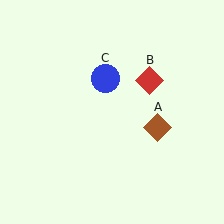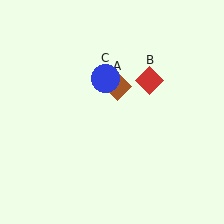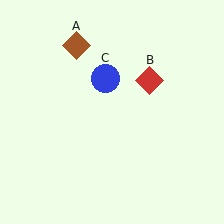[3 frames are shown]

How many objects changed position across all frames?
1 object changed position: brown diamond (object A).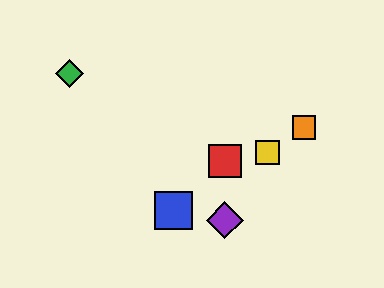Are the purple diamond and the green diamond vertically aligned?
No, the purple diamond is at x≈225 and the green diamond is at x≈69.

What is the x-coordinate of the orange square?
The orange square is at x≈304.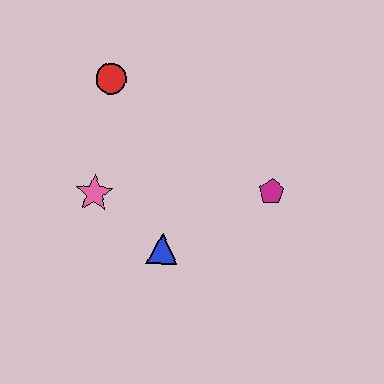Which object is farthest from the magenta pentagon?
The red circle is farthest from the magenta pentagon.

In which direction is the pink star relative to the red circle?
The pink star is below the red circle.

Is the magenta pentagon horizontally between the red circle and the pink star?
No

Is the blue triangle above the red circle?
No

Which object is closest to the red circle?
The pink star is closest to the red circle.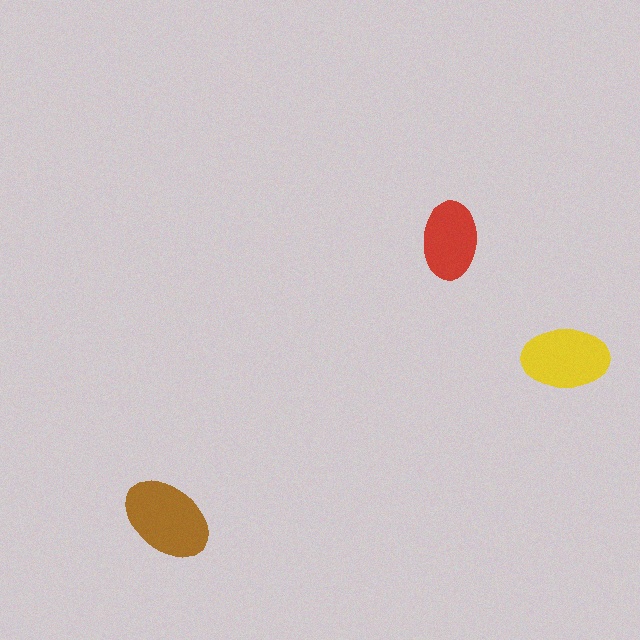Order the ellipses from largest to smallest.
the brown one, the yellow one, the red one.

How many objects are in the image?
There are 3 objects in the image.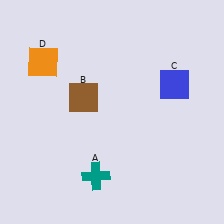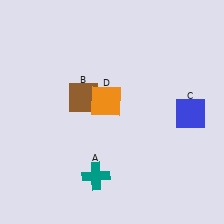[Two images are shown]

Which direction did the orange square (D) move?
The orange square (D) moved right.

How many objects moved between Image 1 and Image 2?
2 objects moved between the two images.